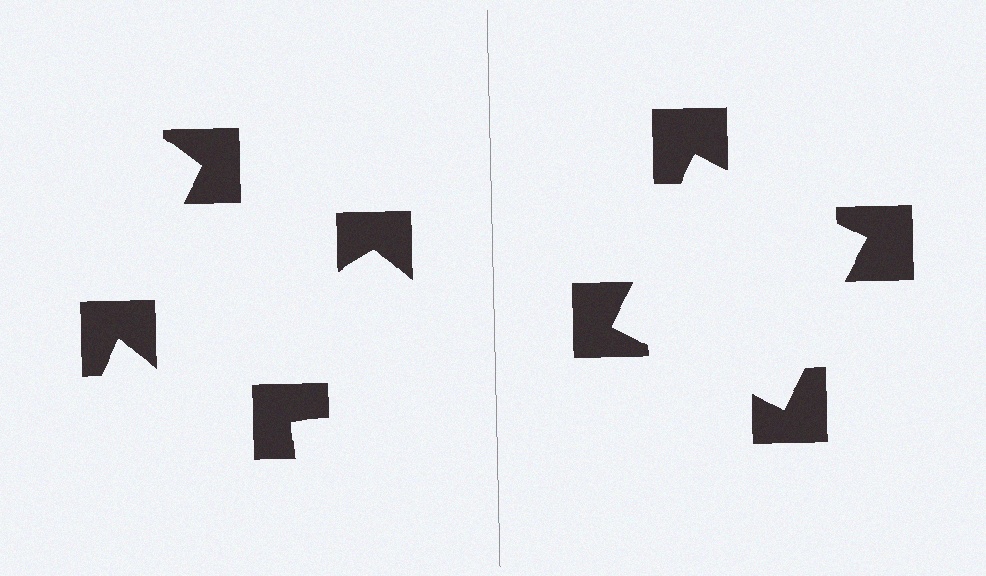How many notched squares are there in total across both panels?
8 — 4 on each side.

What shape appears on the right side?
An illusory square.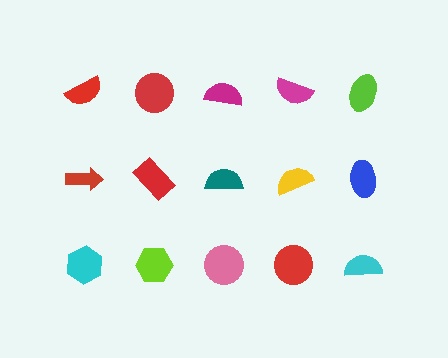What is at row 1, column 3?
A magenta semicircle.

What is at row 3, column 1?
A cyan hexagon.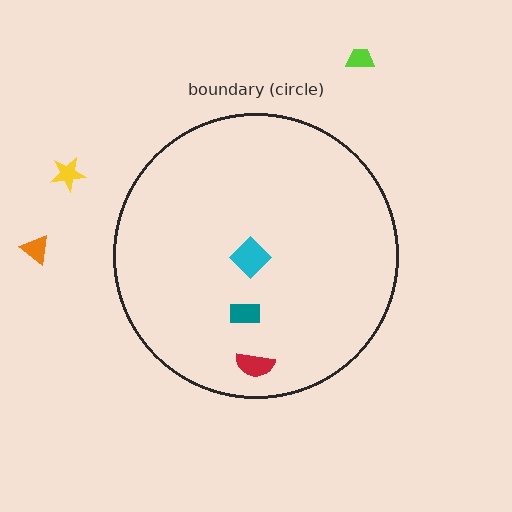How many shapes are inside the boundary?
3 inside, 3 outside.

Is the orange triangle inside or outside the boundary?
Outside.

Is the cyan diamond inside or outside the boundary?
Inside.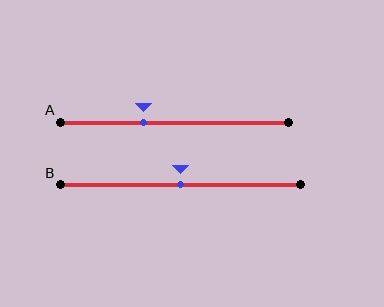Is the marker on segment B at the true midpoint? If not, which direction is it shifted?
Yes, the marker on segment B is at the true midpoint.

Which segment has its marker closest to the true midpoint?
Segment B has its marker closest to the true midpoint.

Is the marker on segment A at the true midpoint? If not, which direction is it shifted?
No, the marker on segment A is shifted to the left by about 13% of the segment length.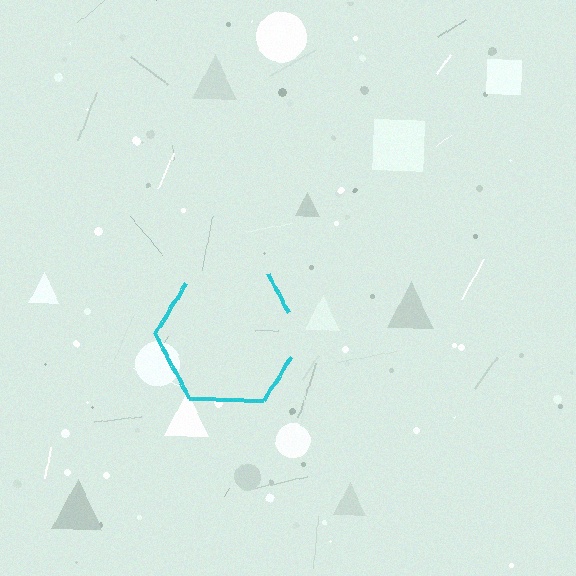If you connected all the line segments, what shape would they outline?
They would outline a hexagon.